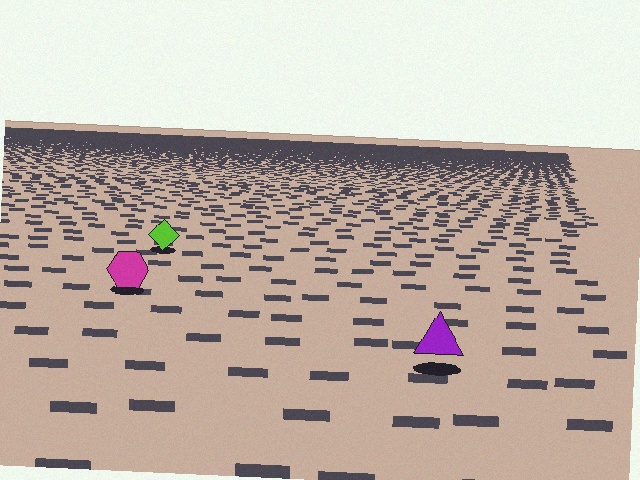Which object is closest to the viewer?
The purple triangle is closest. The texture marks near it are larger and more spread out.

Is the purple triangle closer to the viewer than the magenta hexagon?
Yes. The purple triangle is closer — you can tell from the texture gradient: the ground texture is coarser near it.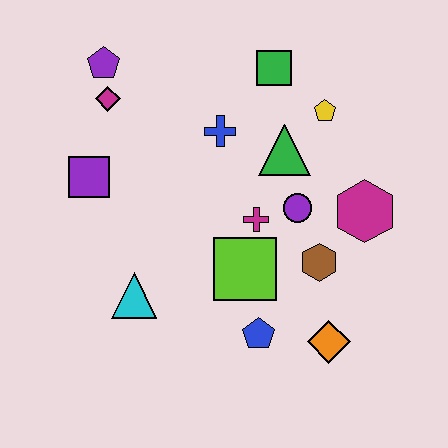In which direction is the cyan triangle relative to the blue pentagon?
The cyan triangle is to the left of the blue pentagon.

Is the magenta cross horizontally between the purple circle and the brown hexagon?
No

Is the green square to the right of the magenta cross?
Yes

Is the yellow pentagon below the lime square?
No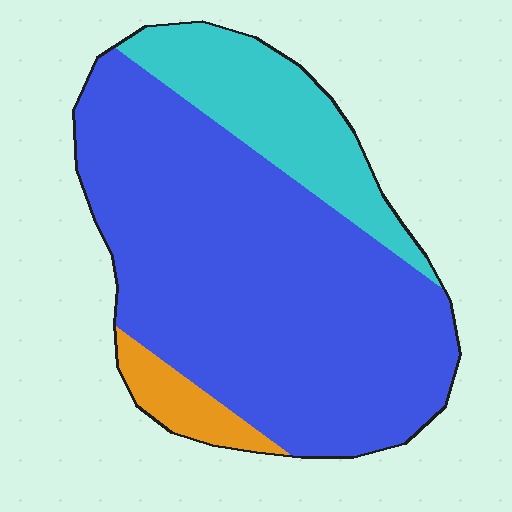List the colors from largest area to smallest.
From largest to smallest: blue, cyan, orange.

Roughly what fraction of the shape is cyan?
Cyan takes up about one fifth (1/5) of the shape.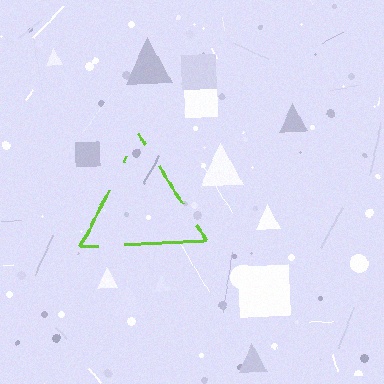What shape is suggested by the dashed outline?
The dashed outline suggests a triangle.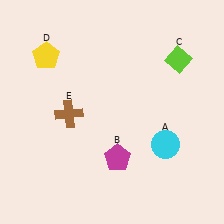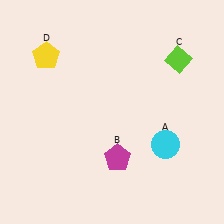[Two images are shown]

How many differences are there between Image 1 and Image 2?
There is 1 difference between the two images.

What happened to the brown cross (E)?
The brown cross (E) was removed in Image 2. It was in the bottom-left area of Image 1.